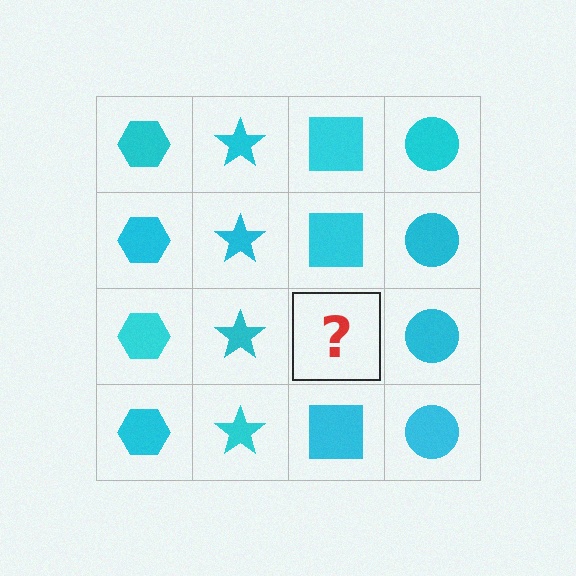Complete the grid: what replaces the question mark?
The question mark should be replaced with a cyan square.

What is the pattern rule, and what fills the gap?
The rule is that each column has a consistent shape. The gap should be filled with a cyan square.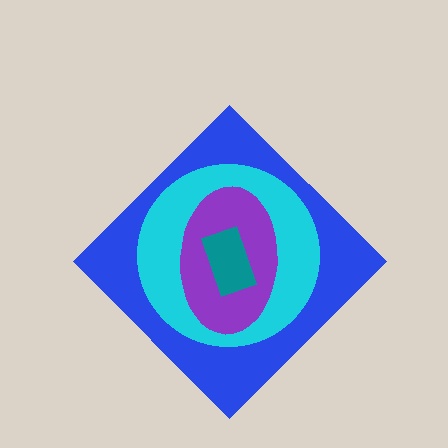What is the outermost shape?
The blue diamond.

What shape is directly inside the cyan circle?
The purple ellipse.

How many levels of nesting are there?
4.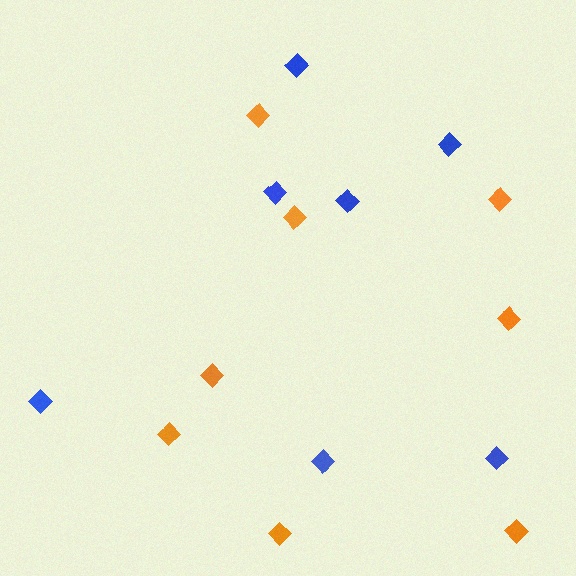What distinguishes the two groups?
There are 2 groups: one group of orange diamonds (8) and one group of blue diamonds (7).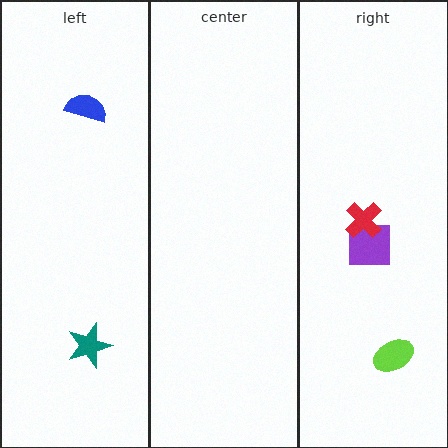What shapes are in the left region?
The teal star, the blue semicircle.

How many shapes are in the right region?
3.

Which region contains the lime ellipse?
The right region.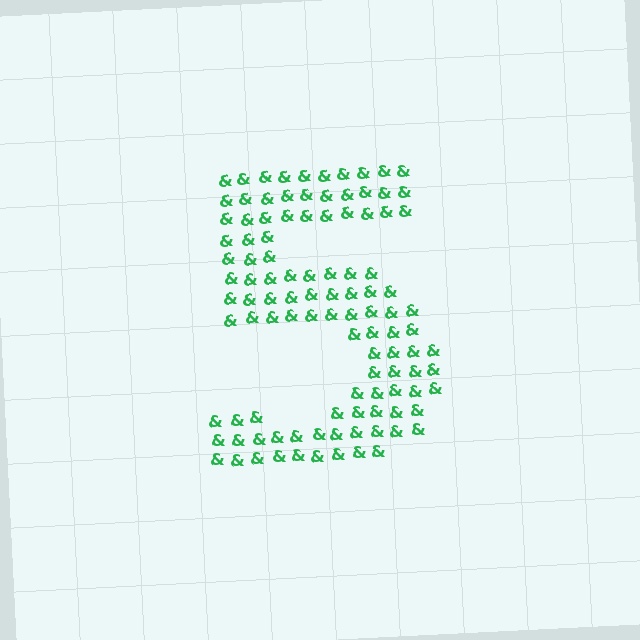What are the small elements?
The small elements are ampersands.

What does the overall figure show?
The overall figure shows the digit 5.